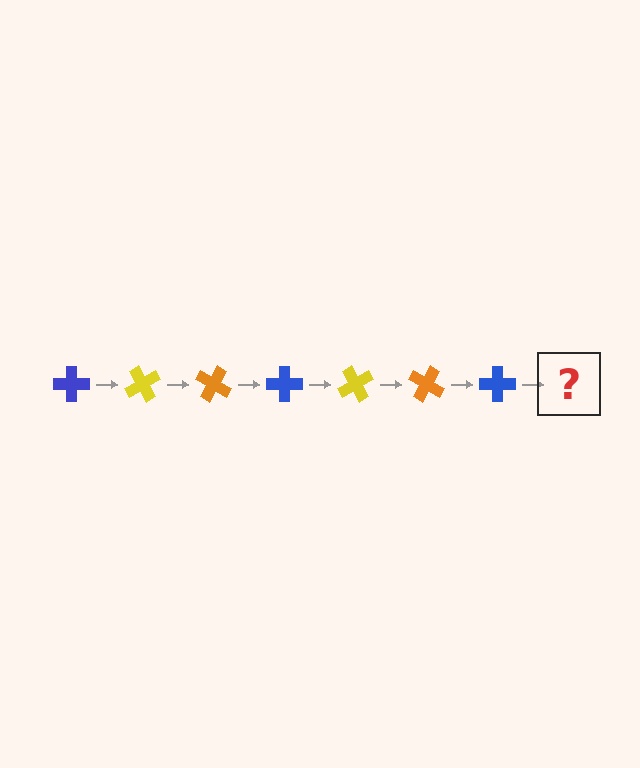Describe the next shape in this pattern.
It should be a yellow cross, rotated 420 degrees from the start.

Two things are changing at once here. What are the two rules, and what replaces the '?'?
The two rules are that it rotates 60 degrees each step and the color cycles through blue, yellow, and orange. The '?' should be a yellow cross, rotated 420 degrees from the start.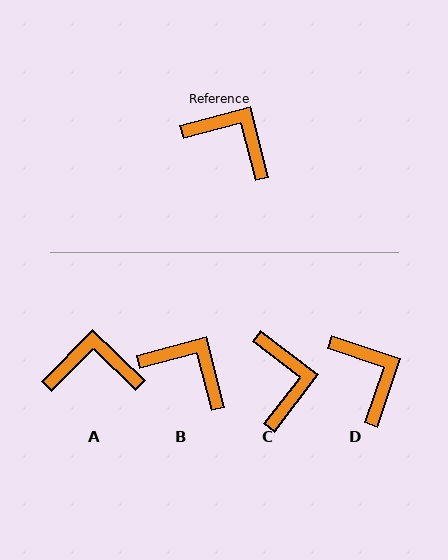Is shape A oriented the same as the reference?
No, it is off by about 31 degrees.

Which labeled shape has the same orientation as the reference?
B.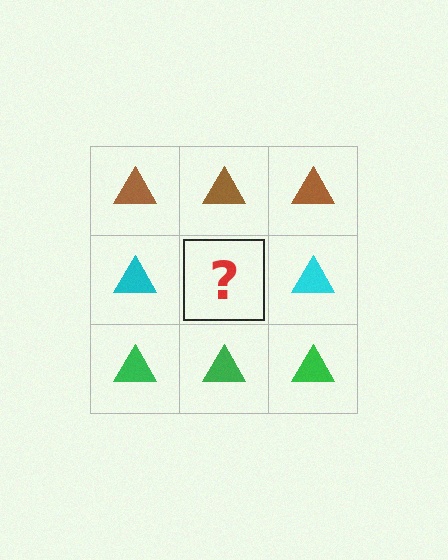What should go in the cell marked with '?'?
The missing cell should contain a cyan triangle.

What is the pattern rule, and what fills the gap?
The rule is that each row has a consistent color. The gap should be filled with a cyan triangle.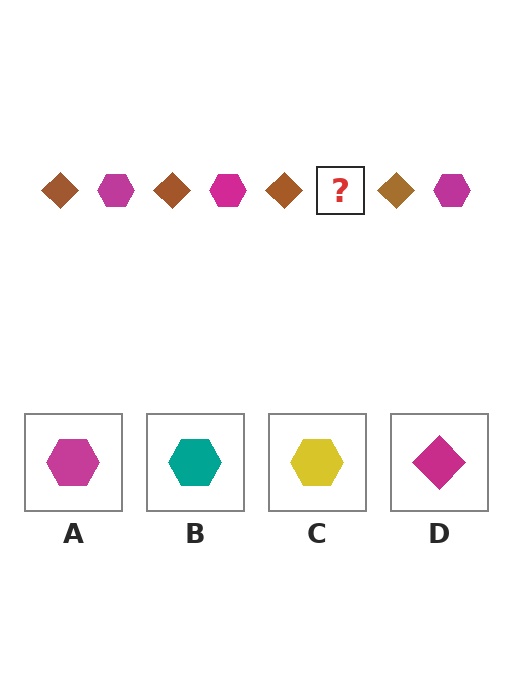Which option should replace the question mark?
Option A.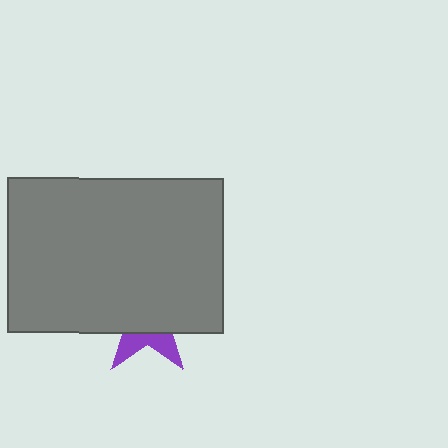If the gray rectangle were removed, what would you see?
You would see the complete purple star.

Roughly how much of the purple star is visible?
A small part of it is visible (roughly 30%).